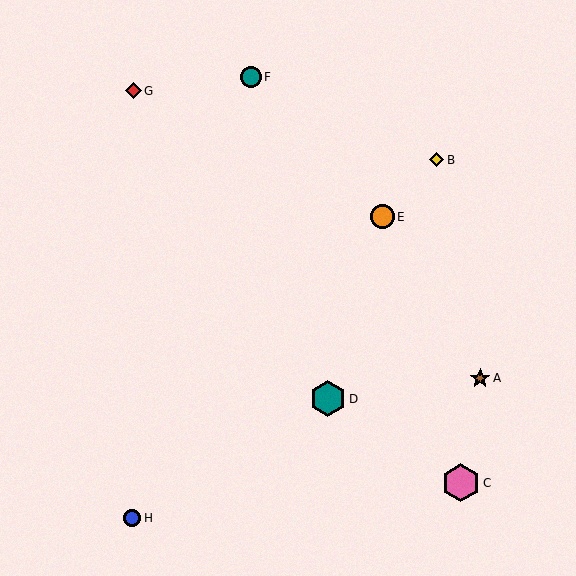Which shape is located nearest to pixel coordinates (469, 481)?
The pink hexagon (labeled C) at (461, 483) is nearest to that location.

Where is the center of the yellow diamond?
The center of the yellow diamond is at (437, 160).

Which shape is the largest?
The pink hexagon (labeled C) is the largest.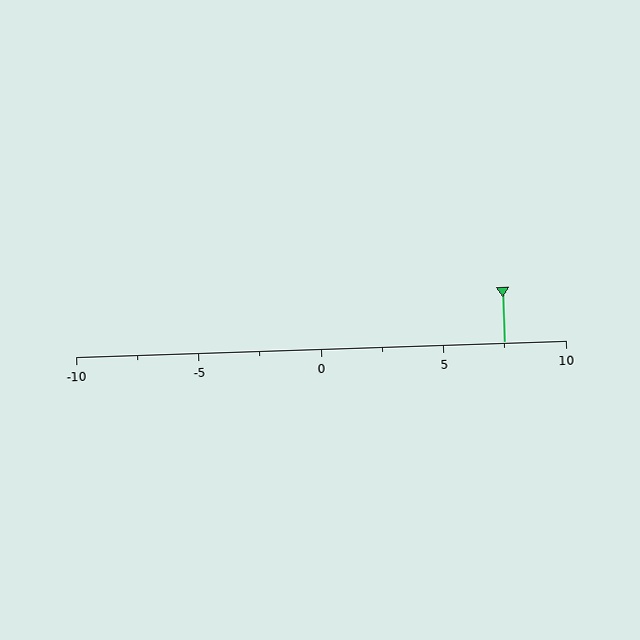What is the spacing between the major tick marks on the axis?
The major ticks are spaced 5 apart.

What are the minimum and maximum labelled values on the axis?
The axis runs from -10 to 10.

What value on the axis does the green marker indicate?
The marker indicates approximately 7.5.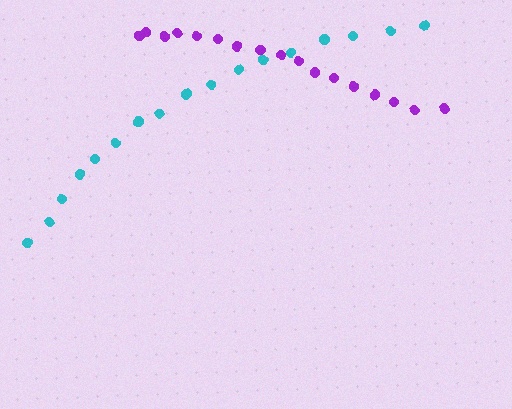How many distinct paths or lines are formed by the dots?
There are 2 distinct paths.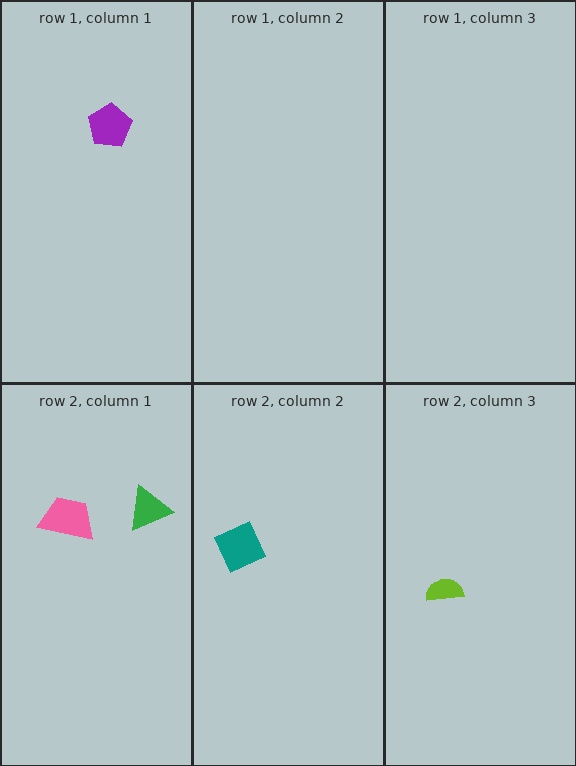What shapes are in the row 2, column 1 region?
The pink trapezoid, the green triangle.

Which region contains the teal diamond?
The row 2, column 2 region.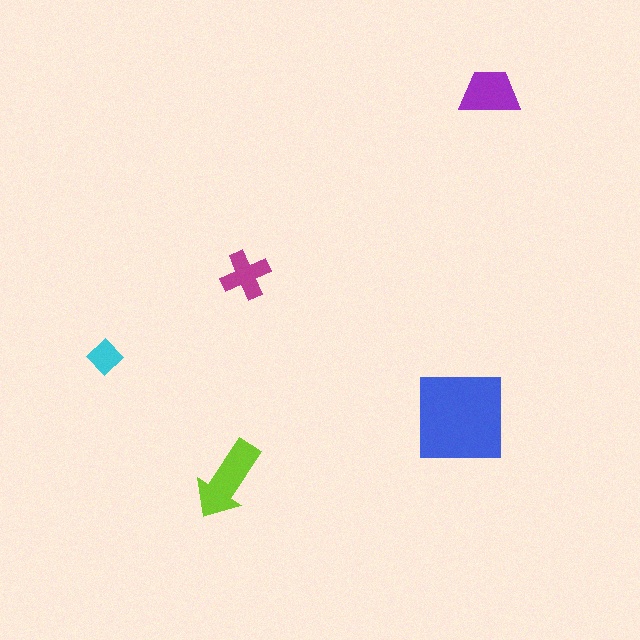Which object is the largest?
The blue square.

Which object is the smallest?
The cyan diamond.